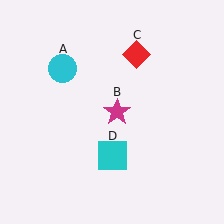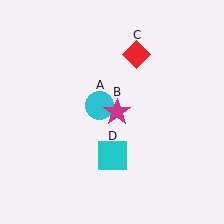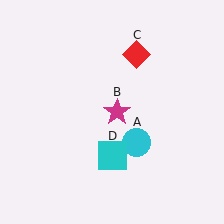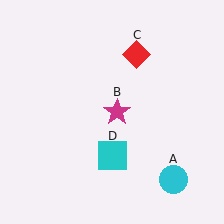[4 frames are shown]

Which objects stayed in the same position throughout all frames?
Magenta star (object B) and red diamond (object C) and cyan square (object D) remained stationary.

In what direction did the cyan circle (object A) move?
The cyan circle (object A) moved down and to the right.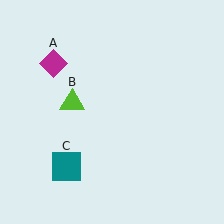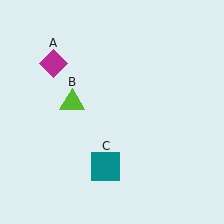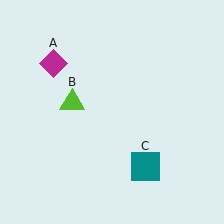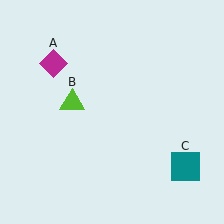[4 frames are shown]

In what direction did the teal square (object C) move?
The teal square (object C) moved right.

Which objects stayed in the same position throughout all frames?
Magenta diamond (object A) and lime triangle (object B) remained stationary.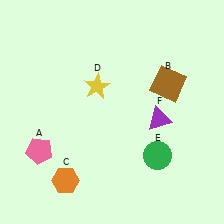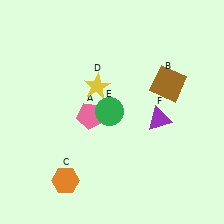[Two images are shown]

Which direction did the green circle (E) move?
The green circle (E) moved left.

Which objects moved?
The objects that moved are: the pink pentagon (A), the green circle (E).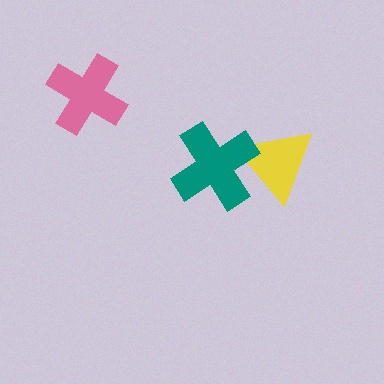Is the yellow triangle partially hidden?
Yes, it is partially covered by another shape.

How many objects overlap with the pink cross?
0 objects overlap with the pink cross.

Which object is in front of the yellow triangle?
The teal cross is in front of the yellow triangle.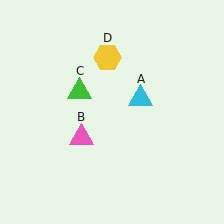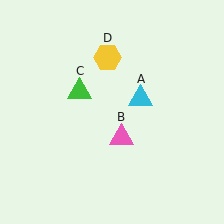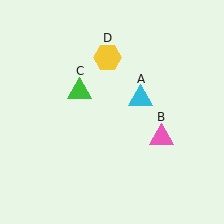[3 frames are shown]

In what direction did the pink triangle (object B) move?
The pink triangle (object B) moved right.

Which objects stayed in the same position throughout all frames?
Cyan triangle (object A) and green triangle (object C) and yellow hexagon (object D) remained stationary.